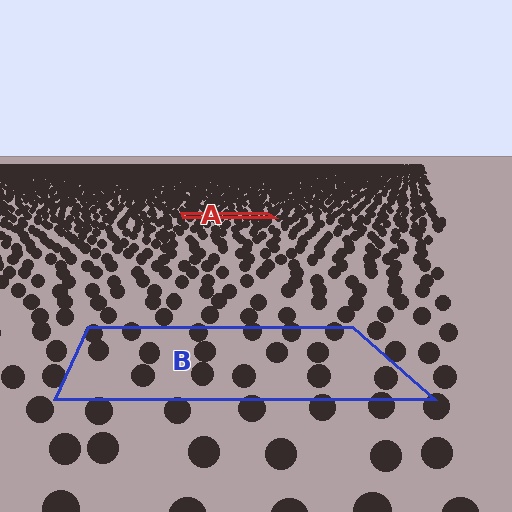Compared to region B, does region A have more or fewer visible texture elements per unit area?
Region A has more texture elements per unit area — they are packed more densely because it is farther away.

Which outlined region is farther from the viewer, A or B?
Region A is farther from the viewer — the texture elements inside it appear smaller and more densely packed.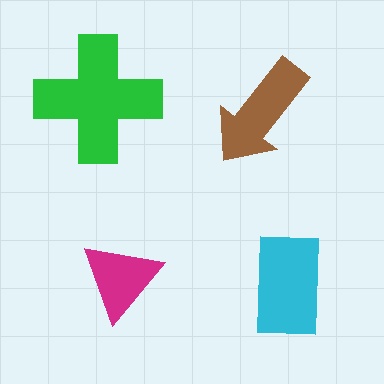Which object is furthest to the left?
The green cross is leftmost.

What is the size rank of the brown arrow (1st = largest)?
3rd.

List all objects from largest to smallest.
The green cross, the cyan rectangle, the brown arrow, the magenta triangle.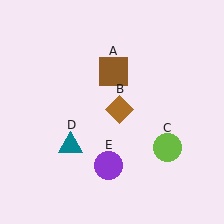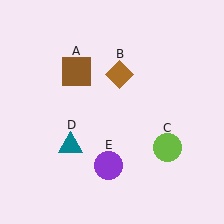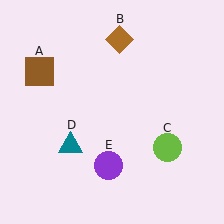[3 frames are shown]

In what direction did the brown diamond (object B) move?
The brown diamond (object B) moved up.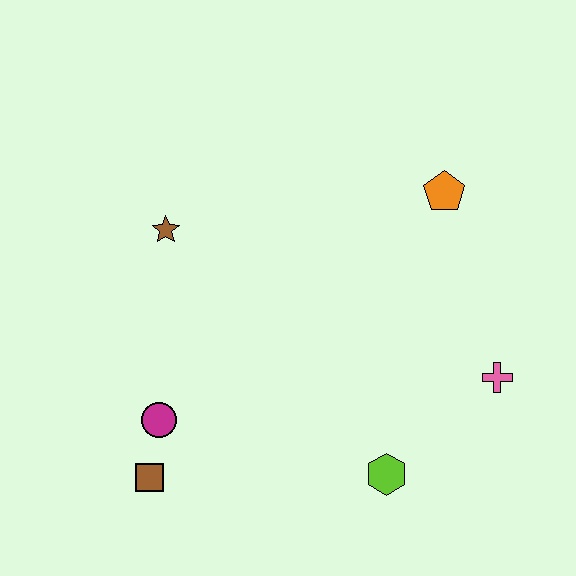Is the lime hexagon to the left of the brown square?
No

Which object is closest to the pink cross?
The lime hexagon is closest to the pink cross.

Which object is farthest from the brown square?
The orange pentagon is farthest from the brown square.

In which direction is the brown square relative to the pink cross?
The brown square is to the left of the pink cross.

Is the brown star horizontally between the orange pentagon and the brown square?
Yes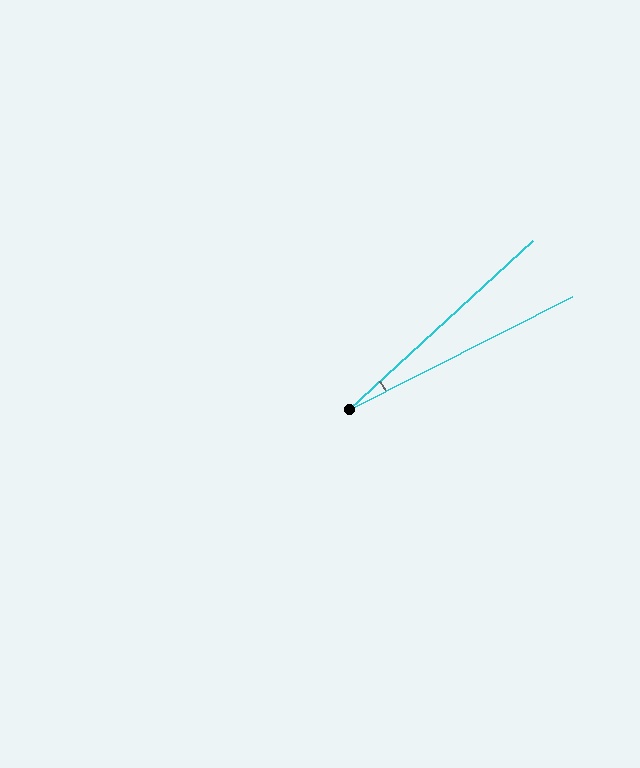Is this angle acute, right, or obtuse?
It is acute.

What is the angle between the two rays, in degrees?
Approximately 16 degrees.